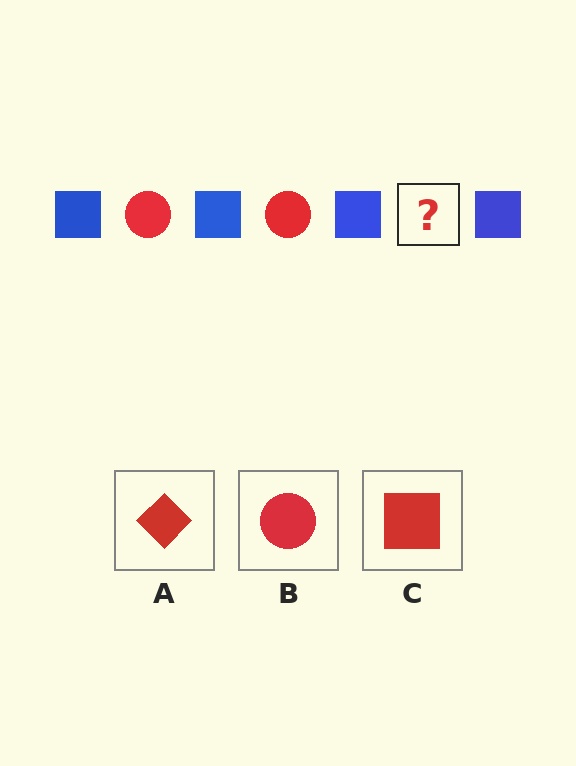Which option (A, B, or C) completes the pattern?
B.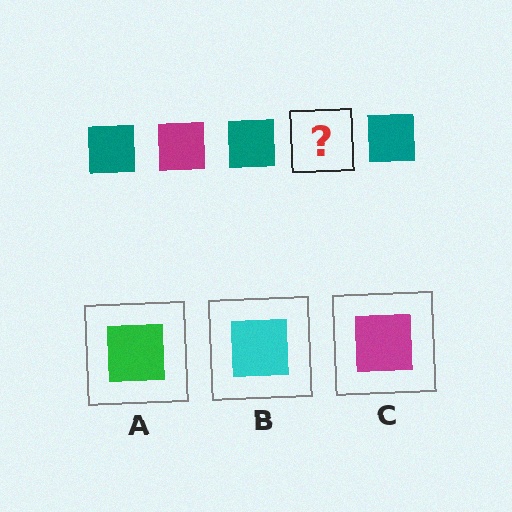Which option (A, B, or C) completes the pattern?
C.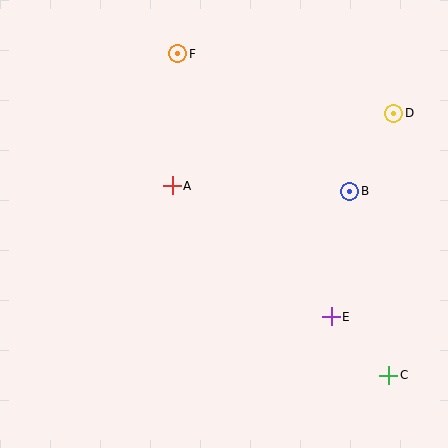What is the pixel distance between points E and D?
The distance between E and D is 213 pixels.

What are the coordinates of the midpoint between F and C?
The midpoint between F and C is at (283, 214).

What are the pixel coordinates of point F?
Point F is at (178, 54).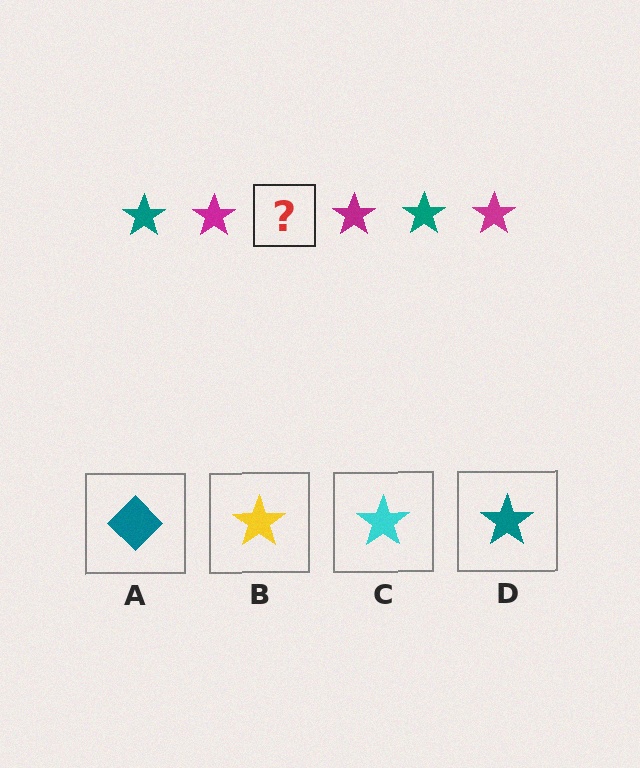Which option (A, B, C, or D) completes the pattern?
D.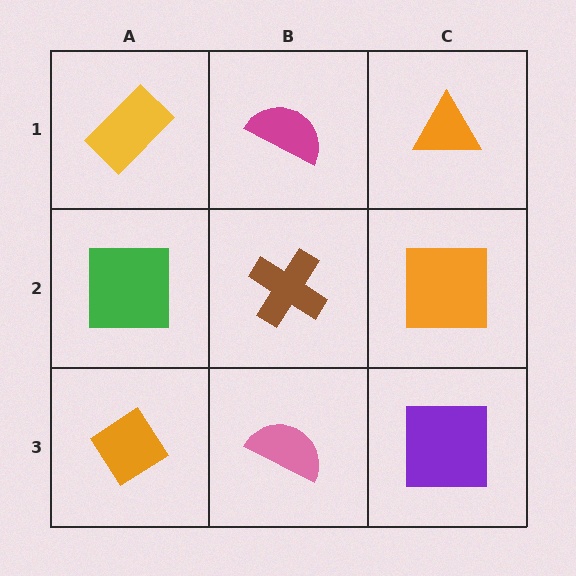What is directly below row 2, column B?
A pink semicircle.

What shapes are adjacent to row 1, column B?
A brown cross (row 2, column B), a yellow rectangle (row 1, column A), an orange triangle (row 1, column C).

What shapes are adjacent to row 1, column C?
An orange square (row 2, column C), a magenta semicircle (row 1, column B).